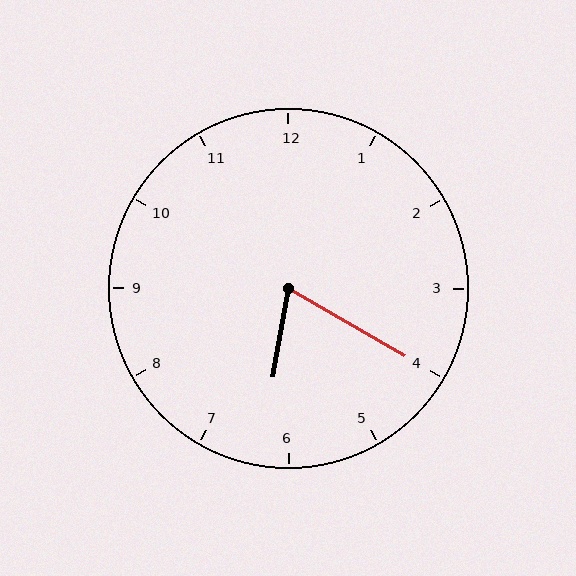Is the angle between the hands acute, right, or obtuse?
It is acute.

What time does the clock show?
6:20.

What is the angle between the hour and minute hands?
Approximately 70 degrees.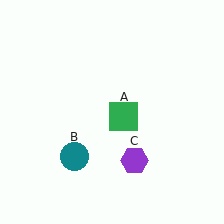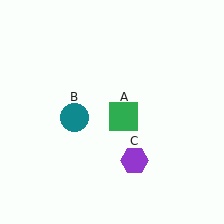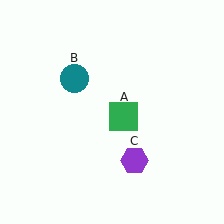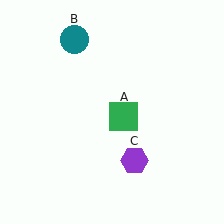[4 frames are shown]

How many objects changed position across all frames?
1 object changed position: teal circle (object B).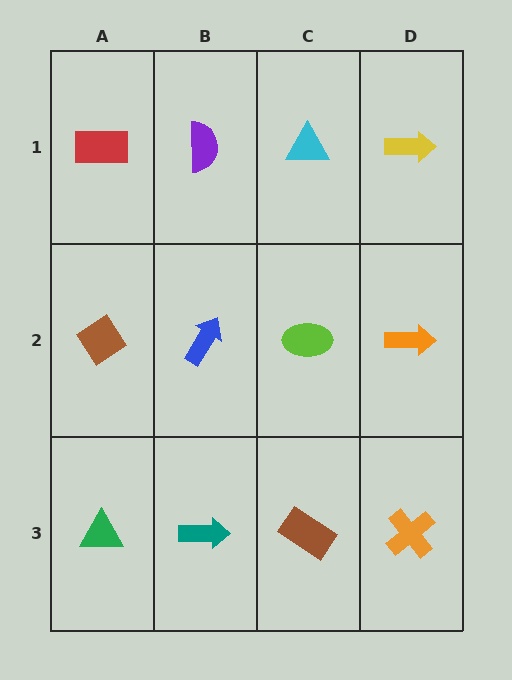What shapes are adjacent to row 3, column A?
A brown diamond (row 2, column A), a teal arrow (row 3, column B).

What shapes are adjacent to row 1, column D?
An orange arrow (row 2, column D), a cyan triangle (row 1, column C).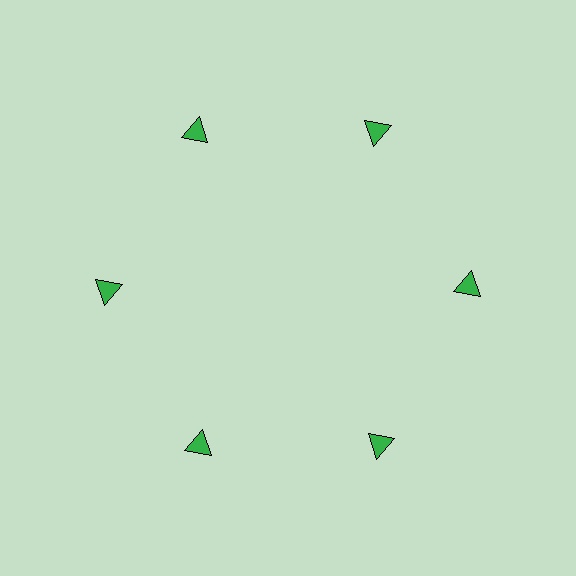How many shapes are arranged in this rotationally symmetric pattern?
There are 6 shapes, arranged in 6 groups of 1.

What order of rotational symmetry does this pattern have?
This pattern has 6-fold rotational symmetry.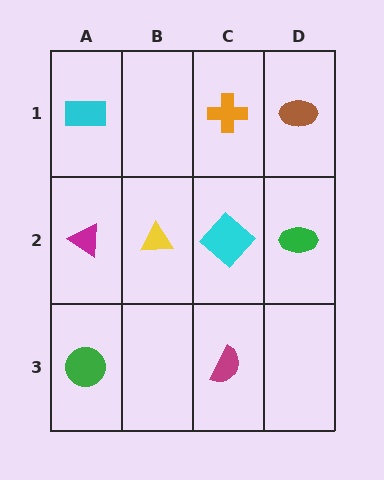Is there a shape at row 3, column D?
No, that cell is empty.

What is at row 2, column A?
A magenta triangle.